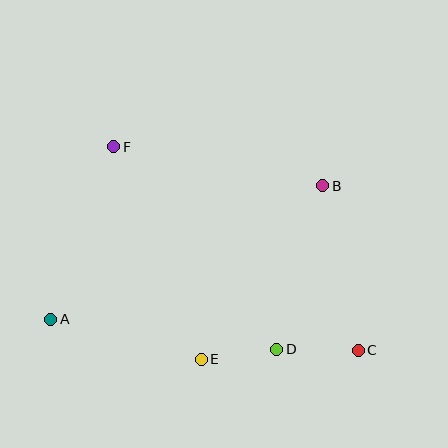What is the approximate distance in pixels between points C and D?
The distance between C and D is approximately 81 pixels.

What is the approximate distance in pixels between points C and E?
The distance between C and E is approximately 157 pixels.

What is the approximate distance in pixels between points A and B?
The distance between A and B is approximately 303 pixels.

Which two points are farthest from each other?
Points C and F are farthest from each other.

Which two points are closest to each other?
Points D and E are closest to each other.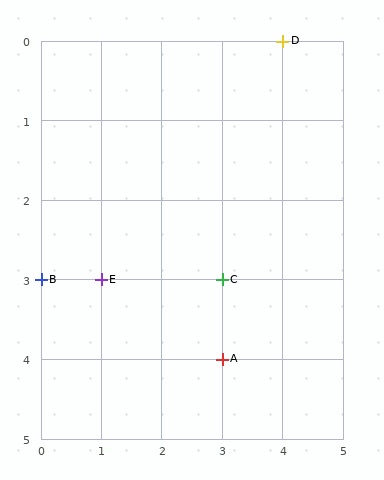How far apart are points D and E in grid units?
Points D and E are 3 columns and 3 rows apart (about 4.2 grid units diagonally).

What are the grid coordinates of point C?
Point C is at grid coordinates (3, 3).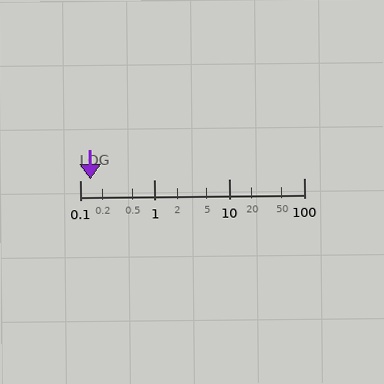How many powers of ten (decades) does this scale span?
The scale spans 3 decades, from 0.1 to 100.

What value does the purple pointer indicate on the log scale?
The pointer indicates approximately 0.14.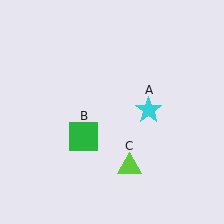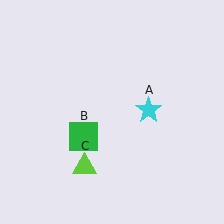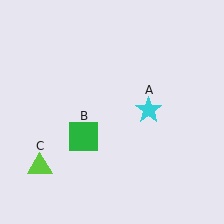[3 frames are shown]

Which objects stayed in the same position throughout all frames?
Cyan star (object A) and green square (object B) remained stationary.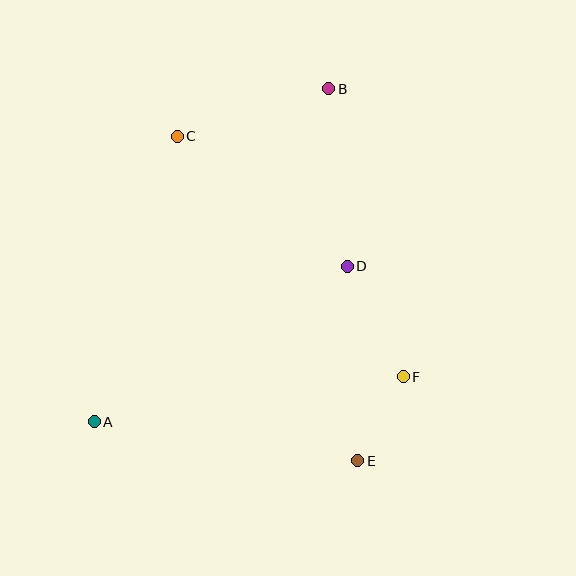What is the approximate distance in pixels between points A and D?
The distance between A and D is approximately 297 pixels.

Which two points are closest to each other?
Points E and F are closest to each other.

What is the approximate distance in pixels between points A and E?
The distance between A and E is approximately 267 pixels.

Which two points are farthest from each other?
Points A and B are farthest from each other.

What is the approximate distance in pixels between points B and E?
The distance between B and E is approximately 374 pixels.